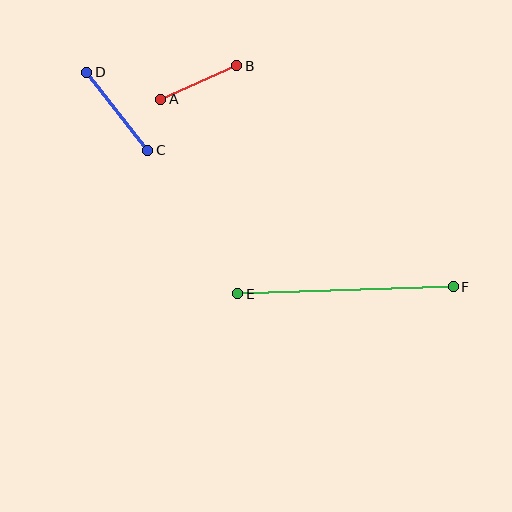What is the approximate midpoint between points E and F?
The midpoint is at approximately (346, 290) pixels.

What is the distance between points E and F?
The distance is approximately 216 pixels.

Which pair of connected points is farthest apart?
Points E and F are farthest apart.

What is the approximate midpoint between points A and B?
The midpoint is at approximately (199, 82) pixels.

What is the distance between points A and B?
The distance is approximately 83 pixels.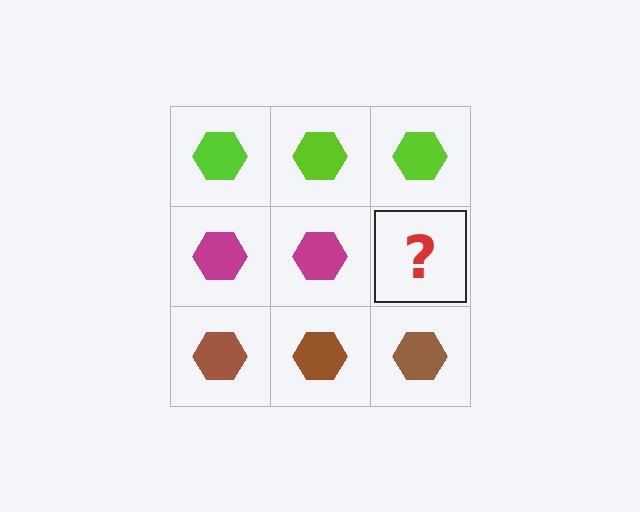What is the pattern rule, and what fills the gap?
The rule is that each row has a consistent color. The gap should be filled with a magenta hexagon.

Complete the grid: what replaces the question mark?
The question mark should be replaced with a magenta hexagon.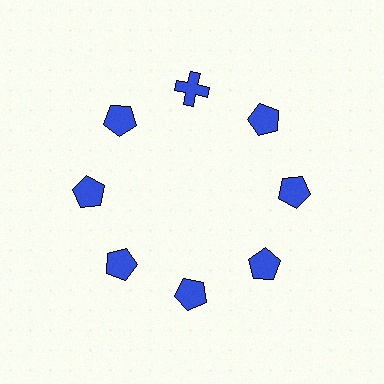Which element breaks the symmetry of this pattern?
The blue cross at roughly the 12 o'clock position breaks the symmetry. All other shapes are blue pentagons.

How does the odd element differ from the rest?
It has a different shape: cross instead of pentagon.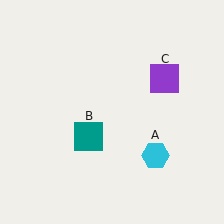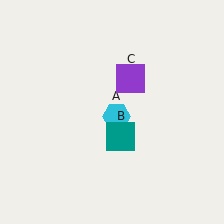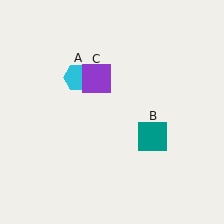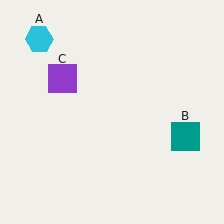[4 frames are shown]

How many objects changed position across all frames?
3 objects changed position: cyan hexagon (object A), teal square (object B), purple square (object C).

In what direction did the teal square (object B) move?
The teal square (object B) moved right.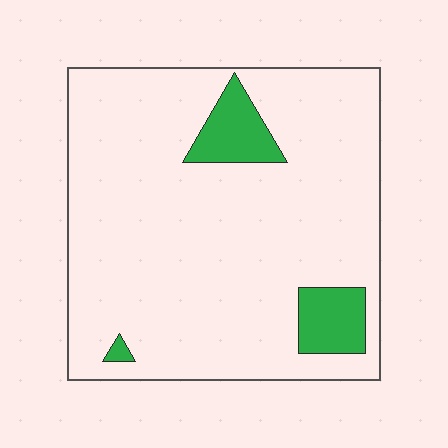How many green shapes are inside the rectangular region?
3.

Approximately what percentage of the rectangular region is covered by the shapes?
Approximately 10%.